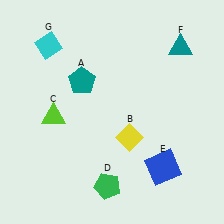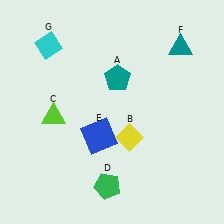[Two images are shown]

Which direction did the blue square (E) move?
The blue square (E) moved left.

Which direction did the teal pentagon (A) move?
The teal pentagon (A) moved right.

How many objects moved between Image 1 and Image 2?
2 objects moved between the two images.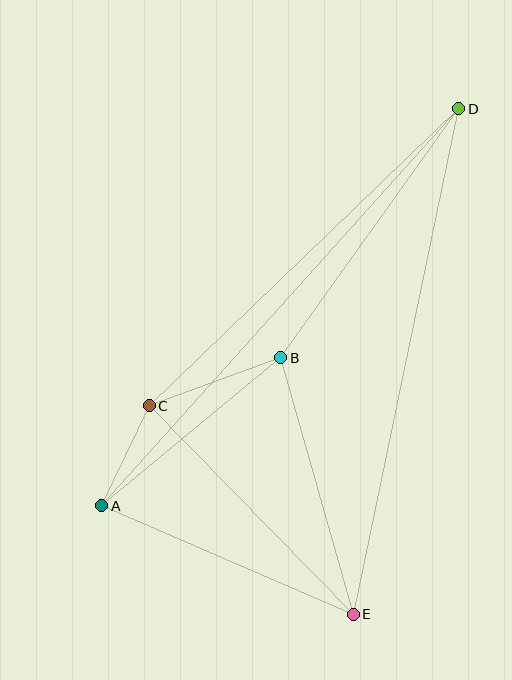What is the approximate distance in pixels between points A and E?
The distance between A and E is approximately 274 pixels.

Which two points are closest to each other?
Points A and C are closest to each other.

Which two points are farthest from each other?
Points A and D are farthest from each other.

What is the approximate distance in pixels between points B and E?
The distance between B and E is approximately 266 pixels.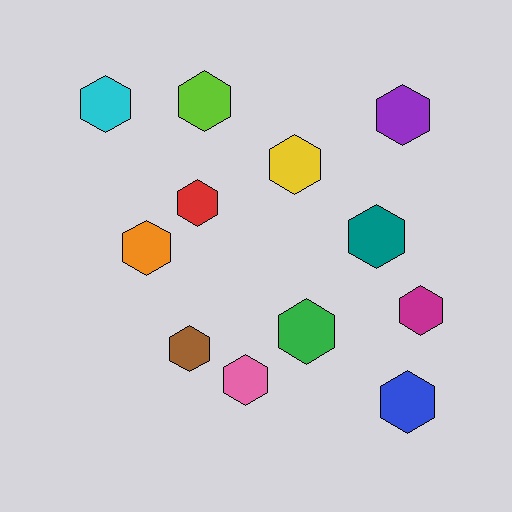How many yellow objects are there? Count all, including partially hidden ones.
There is 1 yellow object.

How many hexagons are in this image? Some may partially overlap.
There are 12 hexagons.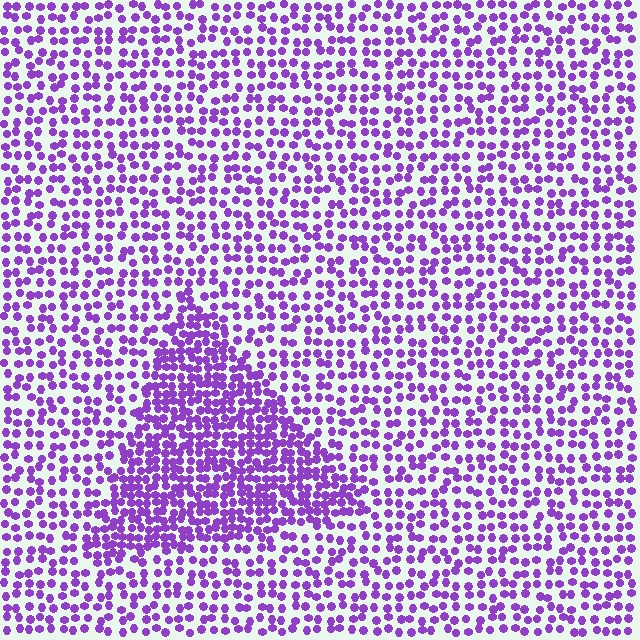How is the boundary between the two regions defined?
The boundary is defined by a change in element density (approximately 1.9x ratio). All elements are the same color, size, and shape.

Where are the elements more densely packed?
The elements are more densely packed inside the triangle boundary.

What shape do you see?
I see a triangle.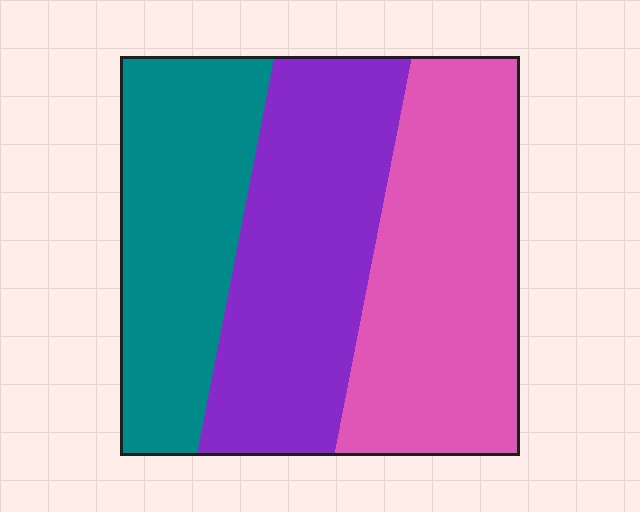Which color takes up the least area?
Teal, at roughly 30%.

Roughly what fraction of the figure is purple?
Purple takes up between a third and a half of the figure.